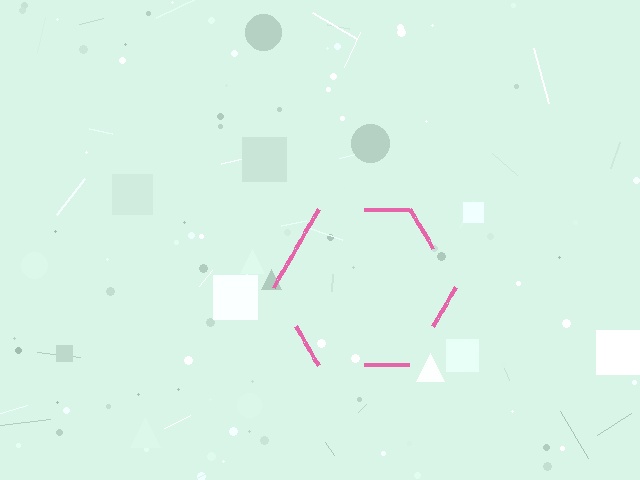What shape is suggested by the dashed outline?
The dashed outline suggests a hexagon.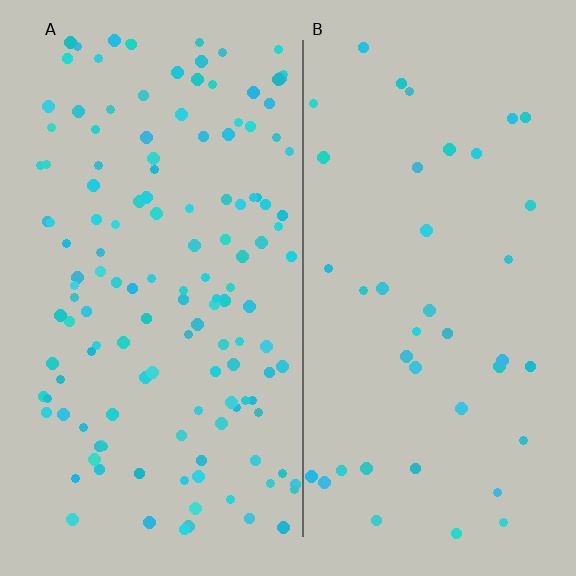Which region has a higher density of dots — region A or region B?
A (the left).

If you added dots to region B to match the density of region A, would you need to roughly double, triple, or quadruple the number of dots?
Approximately triple.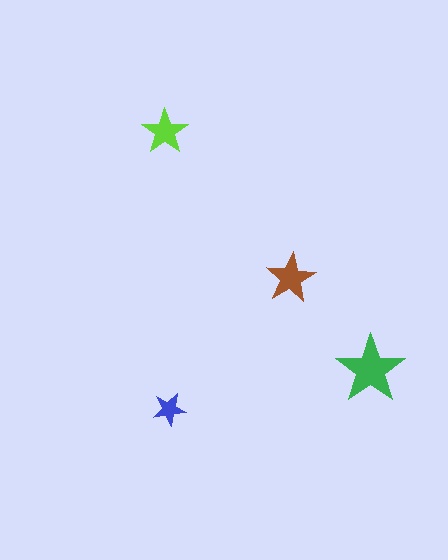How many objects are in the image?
There are 4 objects in the image.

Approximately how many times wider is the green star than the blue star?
About 2 times wider.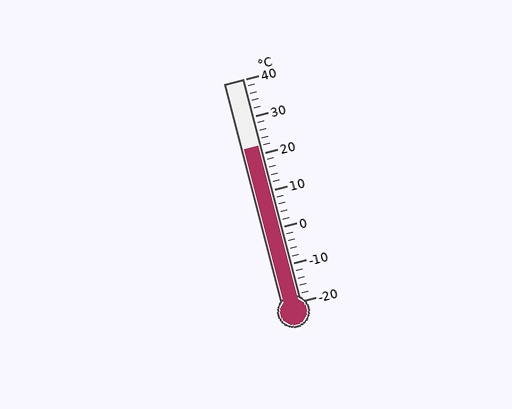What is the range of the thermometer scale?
The thermometer scale ranges from -20°C to 40°C.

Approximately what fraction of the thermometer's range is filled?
The thermometer is filled to approximately 70% of its range.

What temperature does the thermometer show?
The thermometer shows approximately 22°C.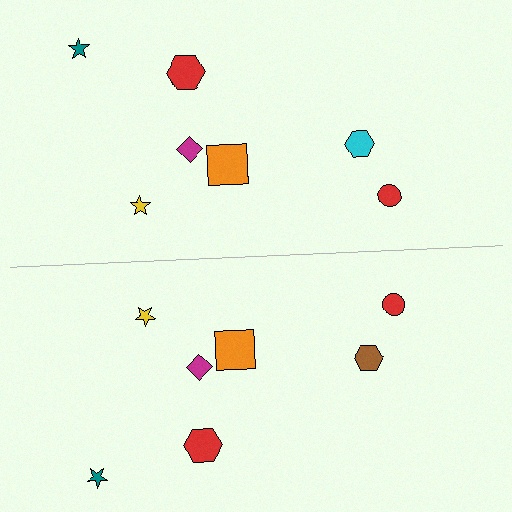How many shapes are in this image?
There are 14 shapes in this image.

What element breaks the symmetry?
The brown hexagon on the bottom side breaks the symmetry — its mirror counterpart is cyan.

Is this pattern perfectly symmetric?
No, the pattern is not perfectly symmetric. The brown hexagon on the bottom side breaks the symmetry — its mirror counterpart is cyan.